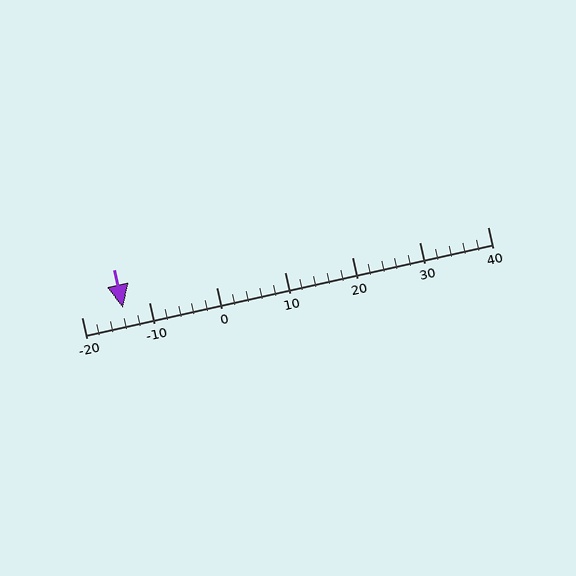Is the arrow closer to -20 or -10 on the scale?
The arrow is closer to -10.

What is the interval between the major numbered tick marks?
The major tick marks are spaced 10 units apart.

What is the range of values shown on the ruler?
The ruler shows values from -20 to 40.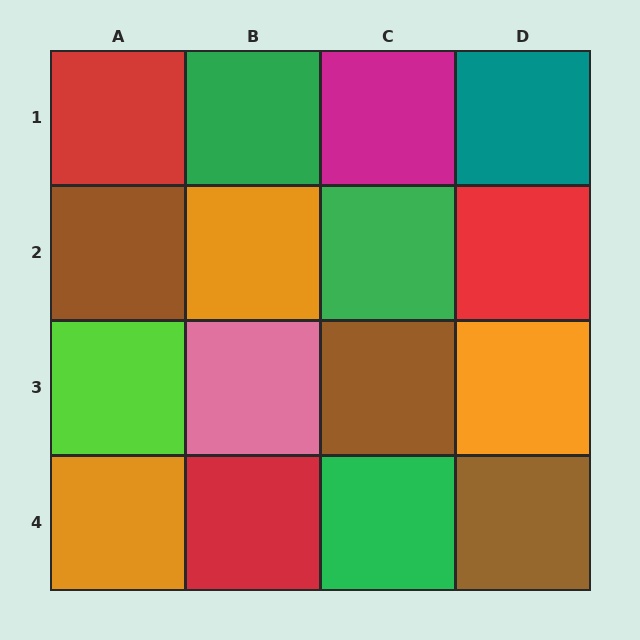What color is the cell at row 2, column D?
Red.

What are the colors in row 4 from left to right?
Orange, red, green, brown.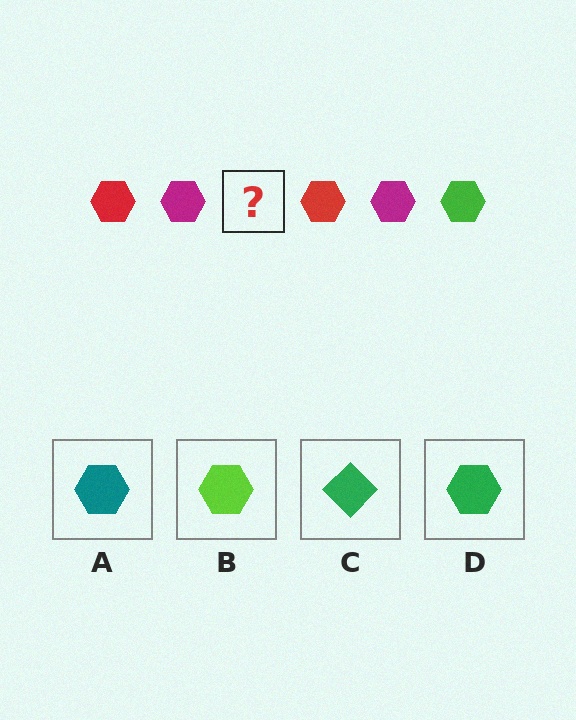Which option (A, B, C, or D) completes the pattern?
D.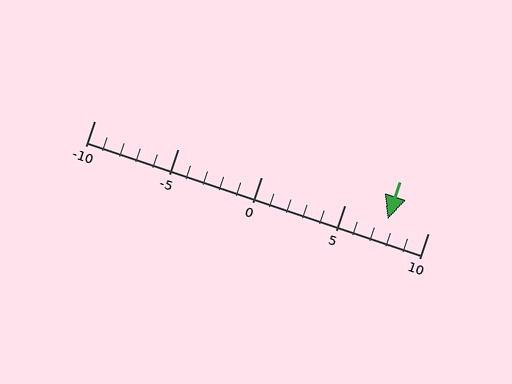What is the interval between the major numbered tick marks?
The major tick marks are spaced 5 units apart.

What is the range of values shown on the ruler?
The ruler shows values from -10 to 10.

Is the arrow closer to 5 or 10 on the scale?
The arrow is closer to 10.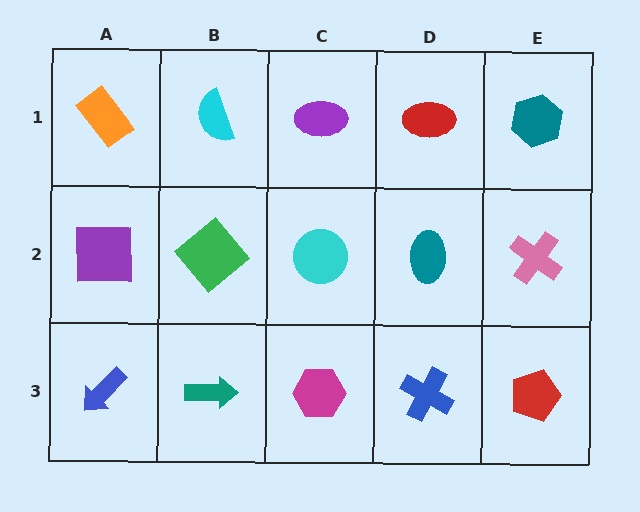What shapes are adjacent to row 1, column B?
A green diamond (row 2, column B), an orange rectangle (row 1, column A), a purple ellipse (row 1, column C).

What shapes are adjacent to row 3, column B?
A green diamond (row 2, column B), a blue arrow (row 3, column A), a magenta hexagon (row 3, column C).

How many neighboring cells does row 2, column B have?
4.